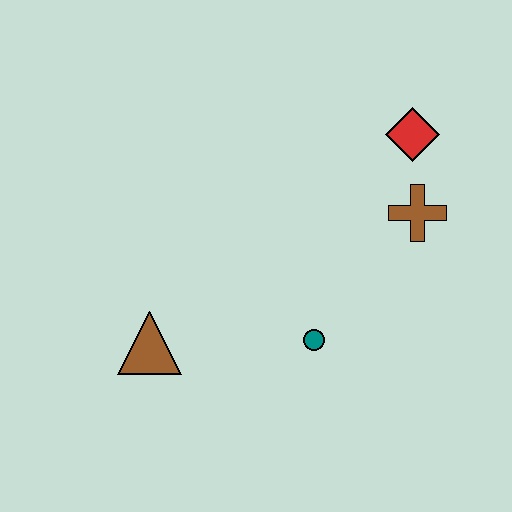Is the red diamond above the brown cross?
Yes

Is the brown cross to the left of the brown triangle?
No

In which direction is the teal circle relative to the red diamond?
The teal circle is below the red diamond.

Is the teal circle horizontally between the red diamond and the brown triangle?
Yes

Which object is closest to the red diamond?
The brown cross is closest to the red diamond.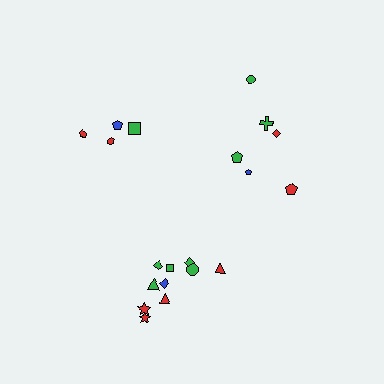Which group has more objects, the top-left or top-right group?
The top-right group.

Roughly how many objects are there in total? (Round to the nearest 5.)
Roughly 20 objects in total.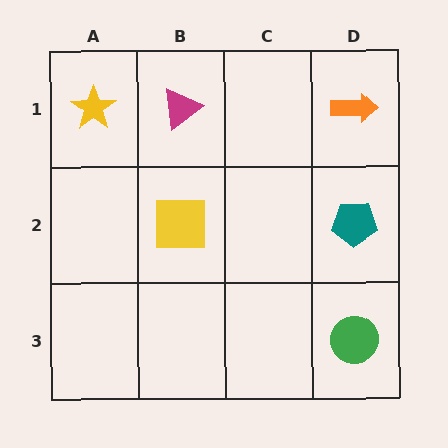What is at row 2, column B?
A yellow square.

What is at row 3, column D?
A green circle.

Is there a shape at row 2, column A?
No, that cell is empty.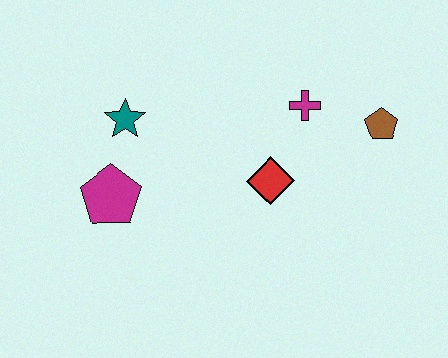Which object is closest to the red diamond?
The magenta cross is closest to the red diamond.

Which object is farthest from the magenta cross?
The magenta pentagon is farthest from the magenta cross.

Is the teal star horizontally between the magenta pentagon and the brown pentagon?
Yes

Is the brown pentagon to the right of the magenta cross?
Yes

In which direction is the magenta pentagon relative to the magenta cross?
The magenta pentagon is to the left of the magenta cross.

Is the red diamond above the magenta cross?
No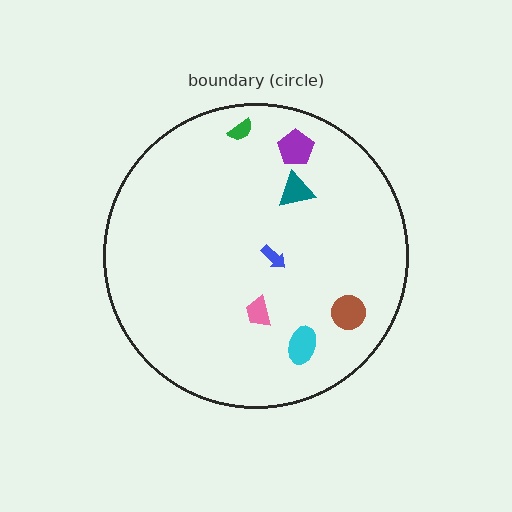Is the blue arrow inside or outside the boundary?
Inside.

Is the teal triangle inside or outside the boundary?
Inside.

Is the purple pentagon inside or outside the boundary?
Inside.